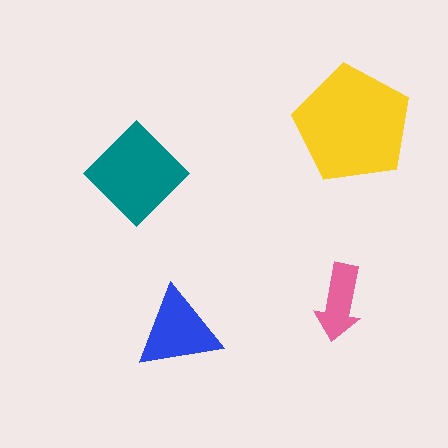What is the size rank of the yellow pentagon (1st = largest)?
1st.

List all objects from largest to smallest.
The yellow pentagon, the teal diamond, the blue triangle, the pink arrow.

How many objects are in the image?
There are 4 objects in the image.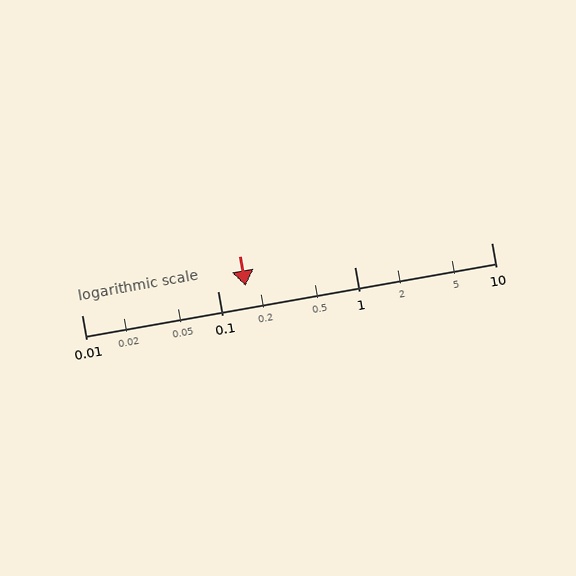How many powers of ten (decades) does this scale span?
The scale spans 3 decades, from 0.01 to 10.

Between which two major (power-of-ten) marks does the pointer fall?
The pointer is between 0.1 and 1.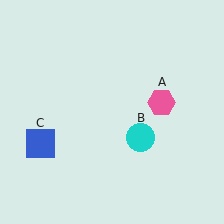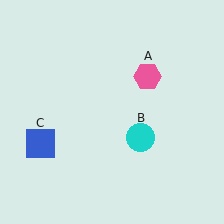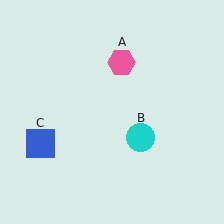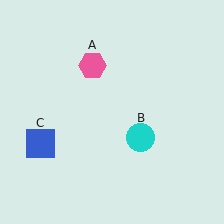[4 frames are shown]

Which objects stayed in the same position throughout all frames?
Cyan circle (object B) and blue square (object C) remained stationary.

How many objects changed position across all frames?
1 object changed position: pink hexagon (object A).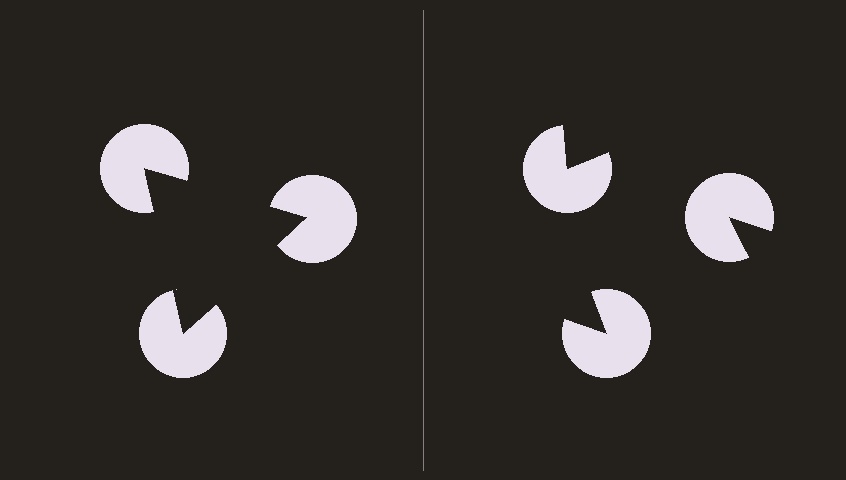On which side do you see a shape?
An illusory triangle appears on the left side. On the right side the wedge cuts are rotated, so no coherent shape forms.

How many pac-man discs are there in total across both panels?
6 — 3 on each side.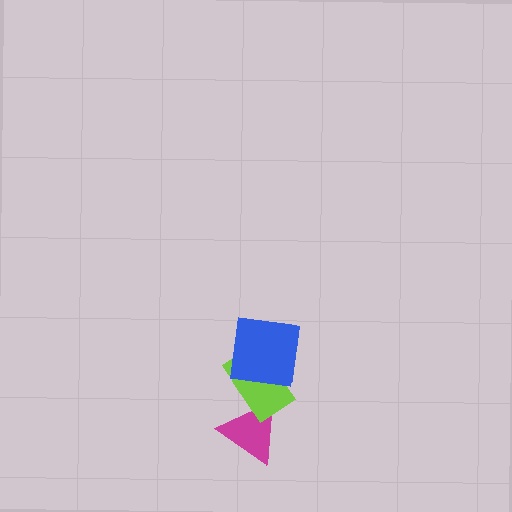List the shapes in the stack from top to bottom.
From top to bottom: the blue square, the lime rectangle, the magenta triangle.